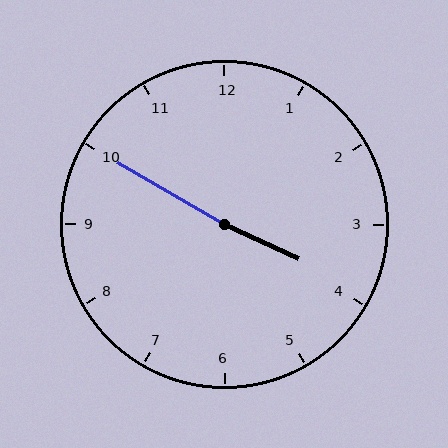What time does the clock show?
3:50.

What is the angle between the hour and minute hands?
Approximately 175 degrees.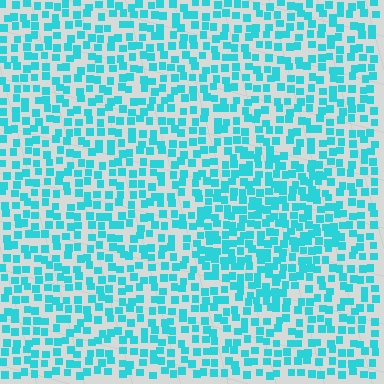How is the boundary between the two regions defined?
The boundary is defined by a change in element density (approximately 1.5x ratio). All elements are the same color, size, and shape.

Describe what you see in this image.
The image contains small cyan elements arranged at two different densities. A circle-shaped region is visible where the elements are more densely packed than the surrounding area.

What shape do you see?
I see a circle.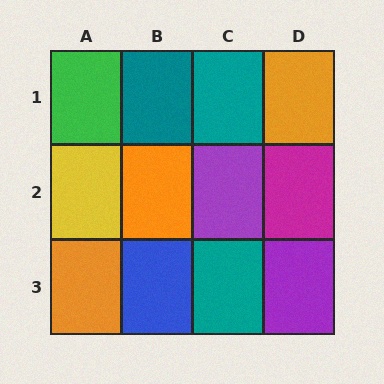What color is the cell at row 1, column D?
Orange.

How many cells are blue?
1 cell is blue.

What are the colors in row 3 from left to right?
Orange, blue, teal, purple.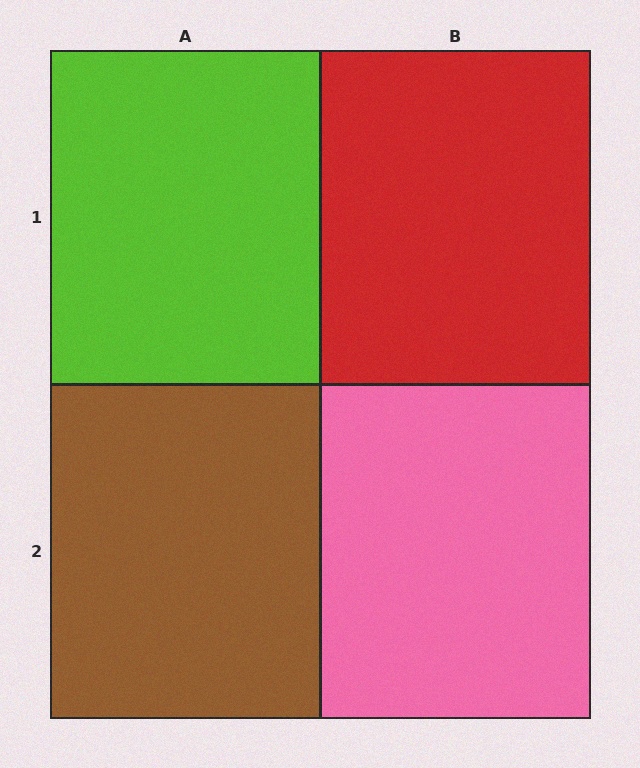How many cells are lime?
1 cell is lime.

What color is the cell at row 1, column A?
Lime.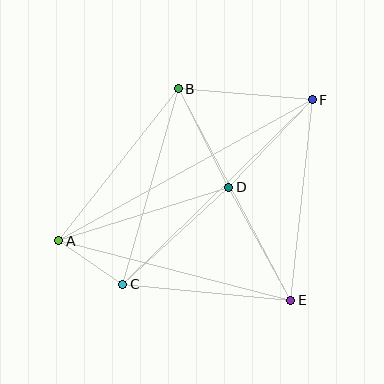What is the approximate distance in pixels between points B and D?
The distance between B and D is approximately 111 pixels.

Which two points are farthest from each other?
Points A and F are farthest from each other.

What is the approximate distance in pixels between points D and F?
The distance between D and F is approximately 121 pixels.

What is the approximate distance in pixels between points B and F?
The distance between B and F is approximately 134 pixels.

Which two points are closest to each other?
Points A and C are closest to each other.